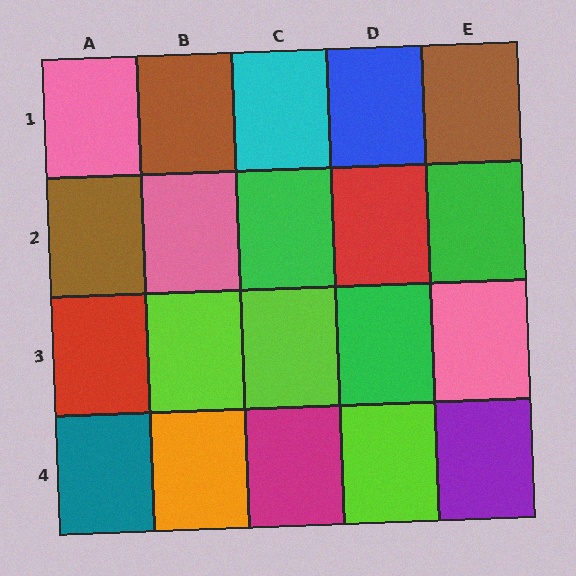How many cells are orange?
1 cell is orange.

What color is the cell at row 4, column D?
Lime.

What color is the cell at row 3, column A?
Red.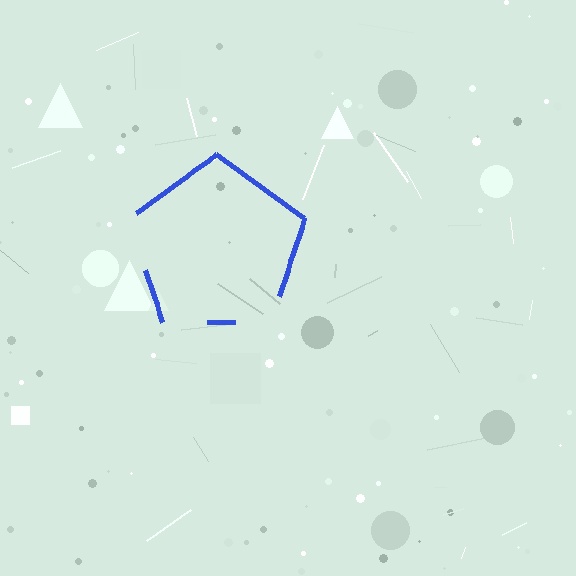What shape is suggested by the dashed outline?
The dashed outline suggests a pentagon.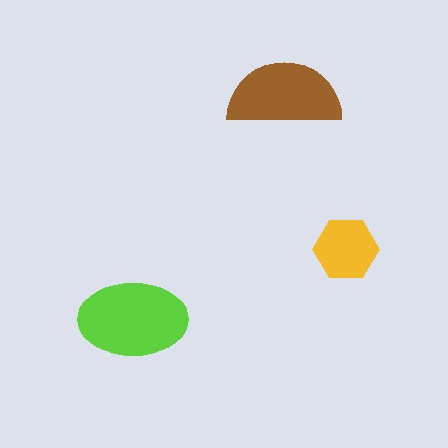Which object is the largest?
The lime ellipse.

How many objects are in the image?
There are 3 objects in the image.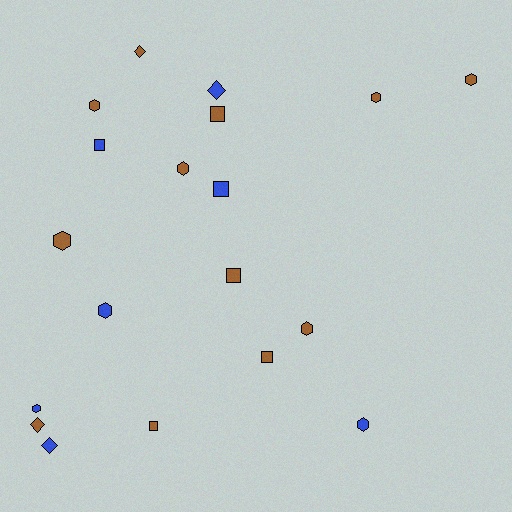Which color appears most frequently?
Brown, with 12 objects.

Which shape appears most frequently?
Hexagon, with 9 objects.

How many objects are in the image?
There are 19 objects.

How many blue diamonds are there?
There are 2 blue diamonds.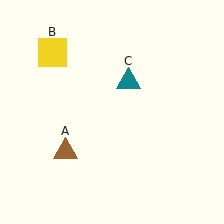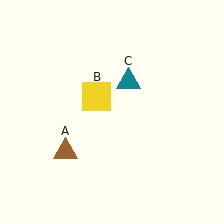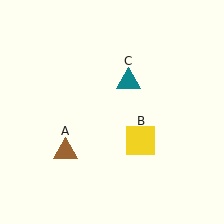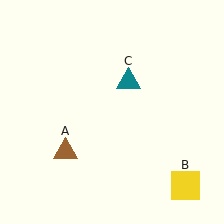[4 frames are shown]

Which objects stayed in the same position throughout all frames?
Brown triangle (object A) and teal triangle (object C) remained stationary.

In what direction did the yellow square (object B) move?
The yellow square (object B) moved down and to the right.